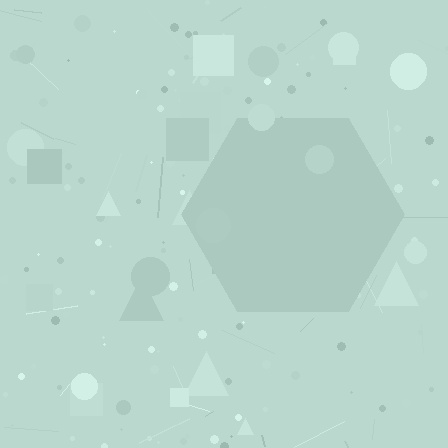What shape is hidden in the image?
A hexagon is hidden in the image.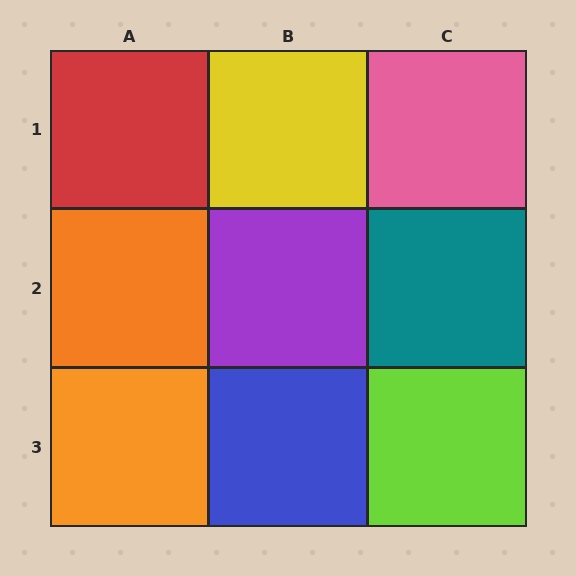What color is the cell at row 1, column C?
Pink.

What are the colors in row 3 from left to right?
Orange, blue, lime.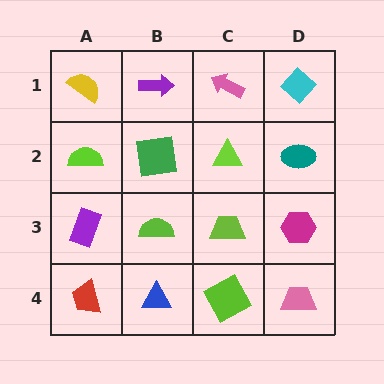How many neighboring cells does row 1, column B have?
3.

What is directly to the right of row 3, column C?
A magenta hexagon.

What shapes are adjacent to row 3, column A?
A lime semicircle (row 2, column A), a red trapezoid (row 4, column A), a lime semicircle (row 3, column B).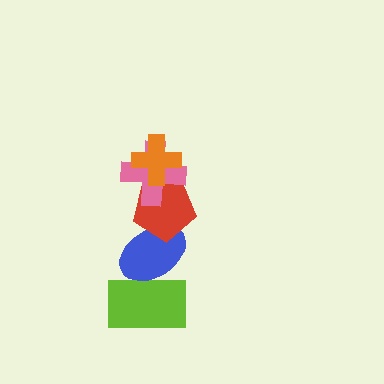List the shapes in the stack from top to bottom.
From top to bottom: the orange cross, the pink cross, the red pentagon, the blue ellipse, the lime rectangle.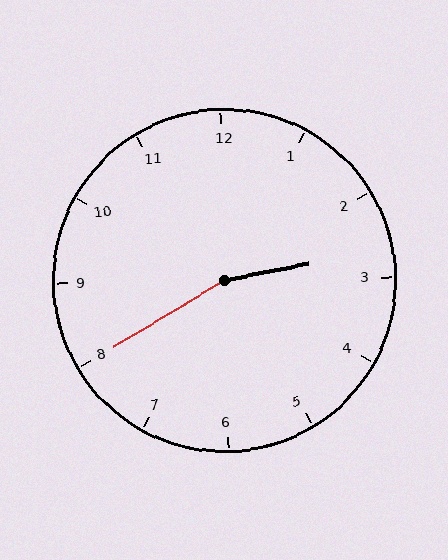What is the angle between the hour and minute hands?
Approximately 160 degrees.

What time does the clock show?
2:40.